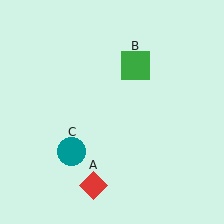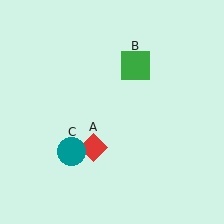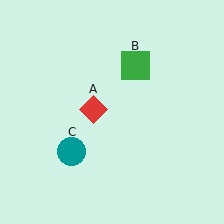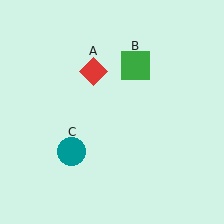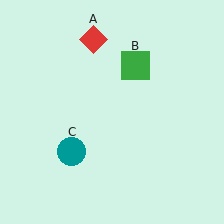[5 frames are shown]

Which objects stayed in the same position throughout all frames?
Green square (object B) and teal circle (object C) remained stationary.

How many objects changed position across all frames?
1 object changed position: red diamond (object A).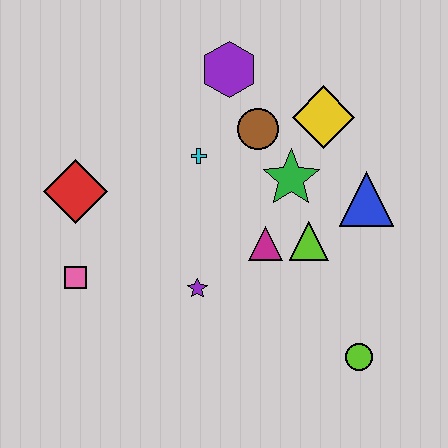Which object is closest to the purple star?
The magenta triangle is closest to the purple star.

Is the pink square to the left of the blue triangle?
Yes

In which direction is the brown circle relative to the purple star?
The brown circle is above the purple star.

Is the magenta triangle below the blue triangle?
Yes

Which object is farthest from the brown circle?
The lime circle is farthest from the brown circle.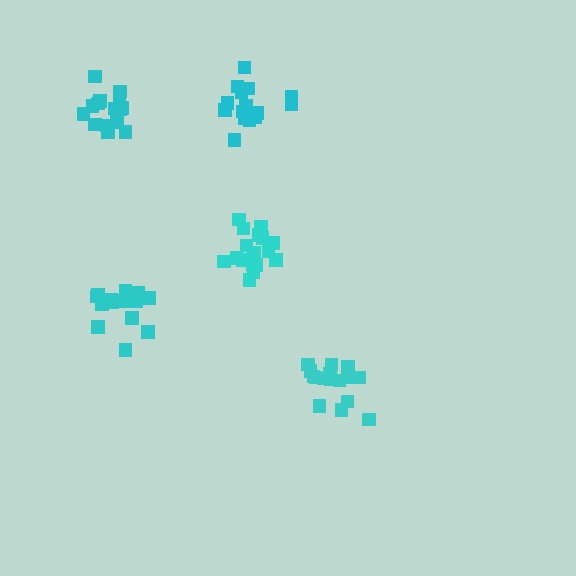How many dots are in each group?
Group 1: 16 dots, Group 2: 16 dots, Group 3: 17 dots, Group 4: 17 dots, Group 5: 15 dots (81 total).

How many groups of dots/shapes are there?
There are 5 groups.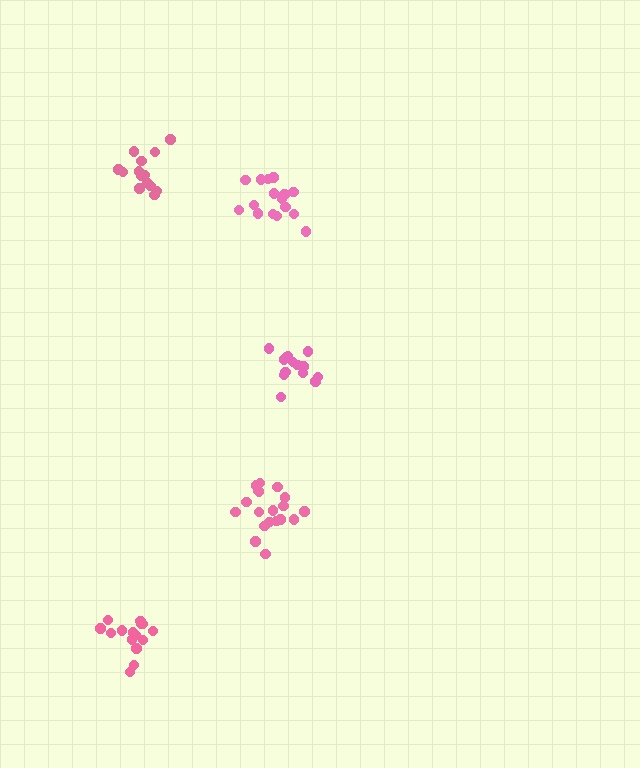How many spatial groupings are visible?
There are 5 spatial groupings.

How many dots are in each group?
Group 1: 19 dots, Group 2: 16 dots, Group 3: 14 dots, Group 4: 15 dots, Group 5: 15 dots (79 total).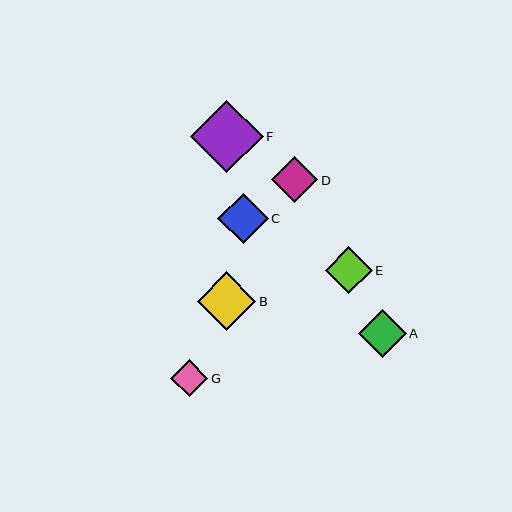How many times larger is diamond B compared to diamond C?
Diamond B is approximately 1.2 times the size of diamond C.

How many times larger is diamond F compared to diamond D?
Diamond F is approximately 1.6 times the size of diamond D.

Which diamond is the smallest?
Diamond G is the smallest with a size of approximately 37 pixels.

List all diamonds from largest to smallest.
From largest to smallest: F, B, C, A, E, D, G.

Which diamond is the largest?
Diamond F is the largest with a size of approximately 73 pixels.